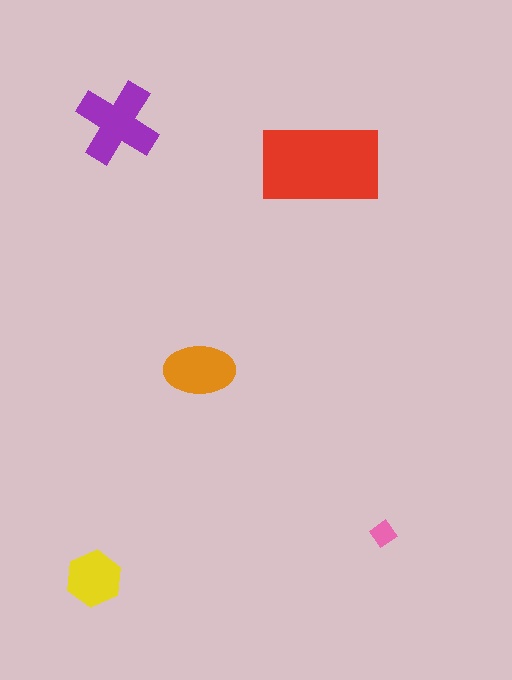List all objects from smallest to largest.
The pink diamond, the yellow hexagon, the orange ellipse, the purple cross, the red rectangle.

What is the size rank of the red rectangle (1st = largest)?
1st.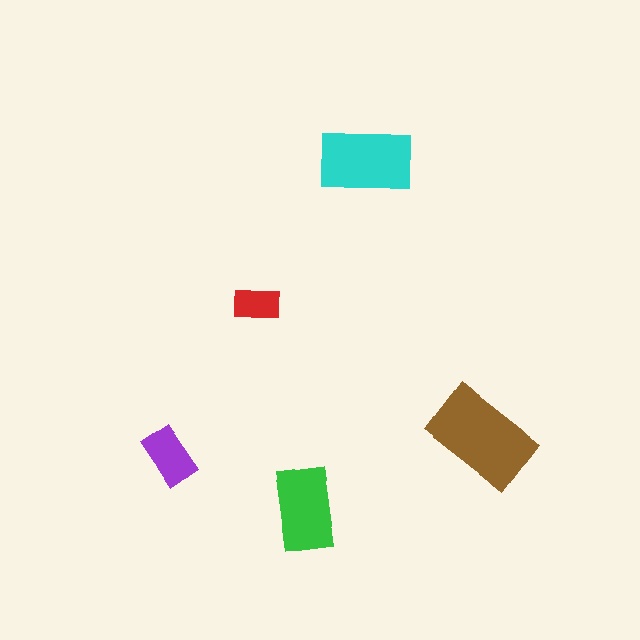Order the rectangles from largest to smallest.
the brown one, the cyan one, the green one, the purple one, the red one.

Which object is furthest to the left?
The purple rectangle is leftmost.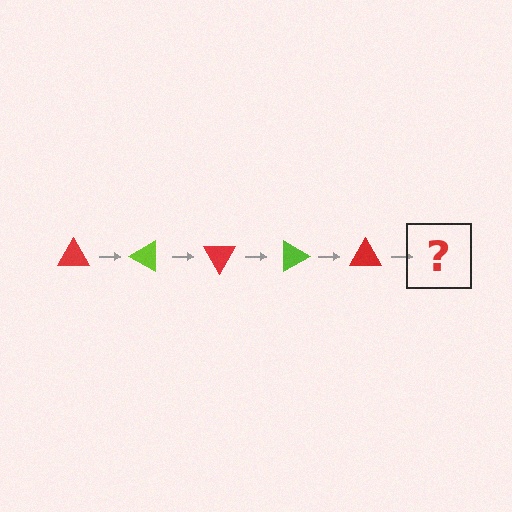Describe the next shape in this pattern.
It should be a lime triangle, rotated 150 degrees from the start.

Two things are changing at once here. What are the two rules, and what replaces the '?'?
The two rules are that it rotates 30 degrees each step and the color cycles through red and lime. The '?' should be a lime triangle, rotated 150 degrees from the start.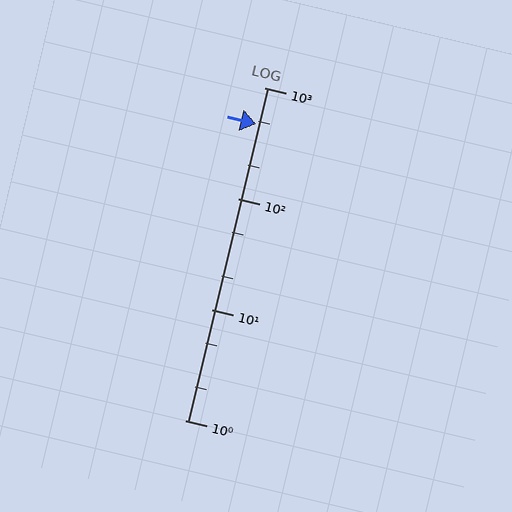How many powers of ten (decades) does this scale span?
The scale spans 3 decades, from 1 to 1000.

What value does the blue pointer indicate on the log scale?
The pointer indicates approximately 470.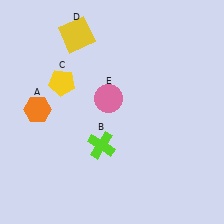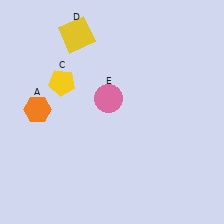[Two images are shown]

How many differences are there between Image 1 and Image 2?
There is 1 difference between the two images.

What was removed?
The lime cross (B) was removed in Image 2.